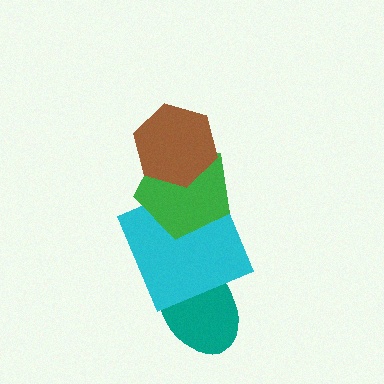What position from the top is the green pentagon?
The green pentagon is 2nd from the top.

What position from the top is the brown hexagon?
The brown hexagon is 1st from the top.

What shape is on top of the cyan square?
The green pentagon is on top of the cyan square.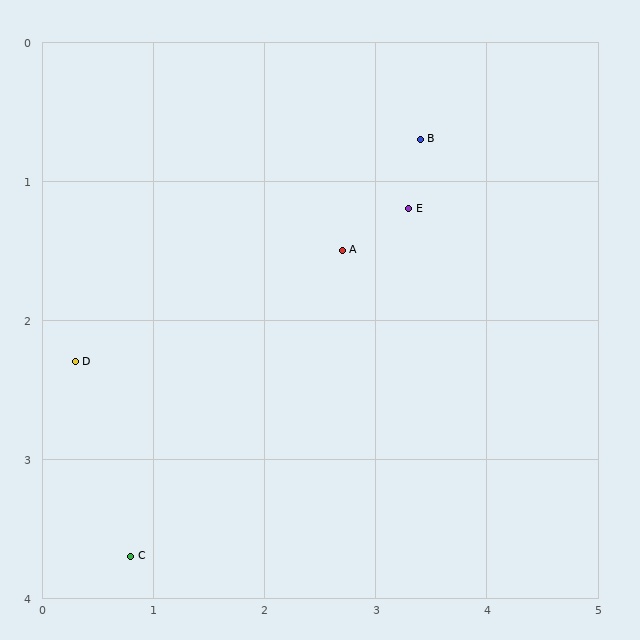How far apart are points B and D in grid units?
Points B and D are about 3.5 grid units apart.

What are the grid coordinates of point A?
Point A is at approximately (2.7, 1.5).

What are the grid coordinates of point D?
Point D is at approximately (0.3, 2.3).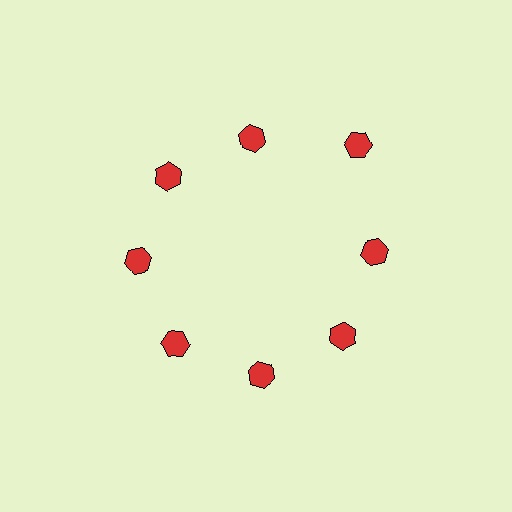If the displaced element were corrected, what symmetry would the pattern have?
It would have 8-fold rotational symmetry — the pattern would map onto itself every 45 degrees.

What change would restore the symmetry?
The symmetry would be restored by moving it inward, back onto the ring so that all 8 hexagons sit at equal angles and equal distance from the center.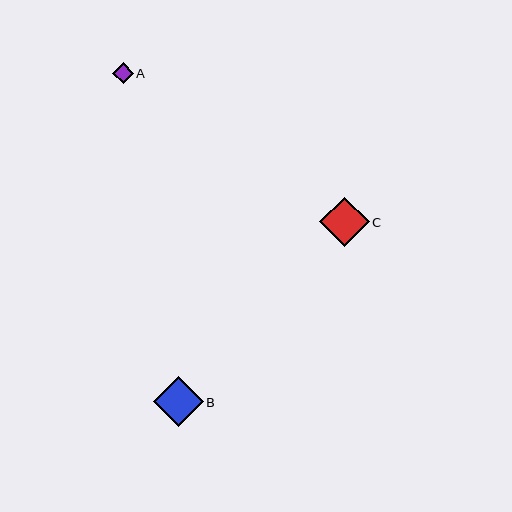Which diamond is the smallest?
Diamond A is the smallest with a size of approximately 21 pixels.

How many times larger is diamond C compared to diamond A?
Diamond C is approximately 2.4 times the size of diamond A.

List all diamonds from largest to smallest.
From largest to smallest: B, C, A.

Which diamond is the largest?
Diamond B is the largest with a size of approximately 50 pixels.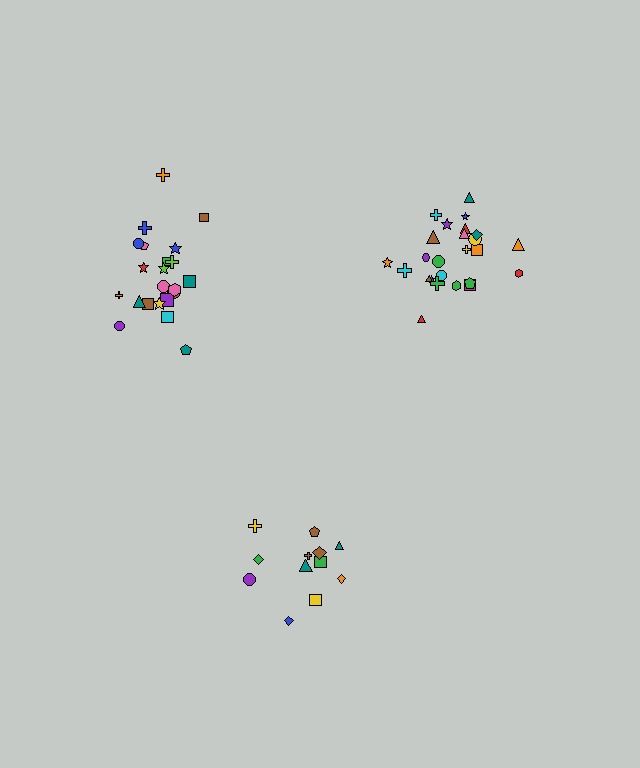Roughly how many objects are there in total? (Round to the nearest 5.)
Roughly 60 objects in total.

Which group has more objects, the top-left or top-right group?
The top-right group.